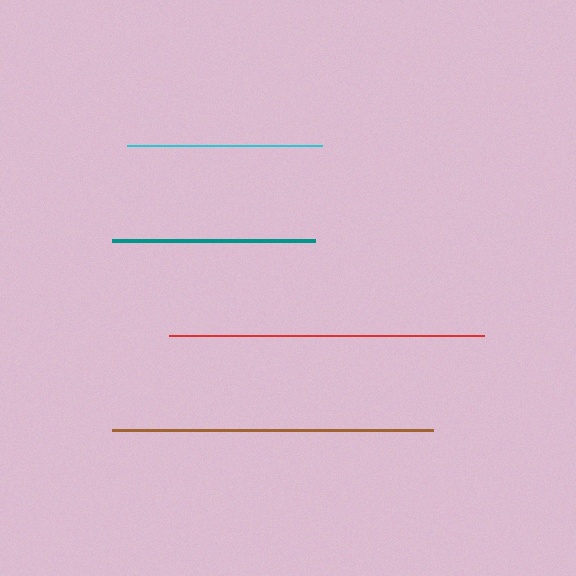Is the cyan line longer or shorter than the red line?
The red line is longer than the cyan line.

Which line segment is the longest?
The brown line is the longest at approximately 321 pixels.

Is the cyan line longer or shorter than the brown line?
The brown line is longer than the cyan line.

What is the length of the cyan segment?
The cyan segment is approximately 195 pixels long.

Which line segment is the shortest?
The cyan line is the shortest at approximately 195 pixels.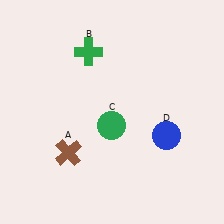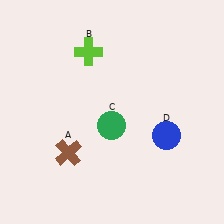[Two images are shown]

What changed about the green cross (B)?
In Image 1, B is green. In Image 2, it changed to lime.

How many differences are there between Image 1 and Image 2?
There is 1 difference between the two images.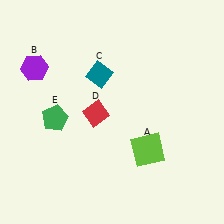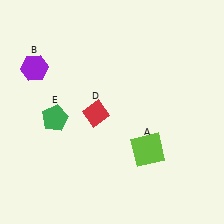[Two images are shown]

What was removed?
The teal diamond (C) was removed in Image 2.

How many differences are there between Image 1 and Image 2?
There is 1 difference between the two images.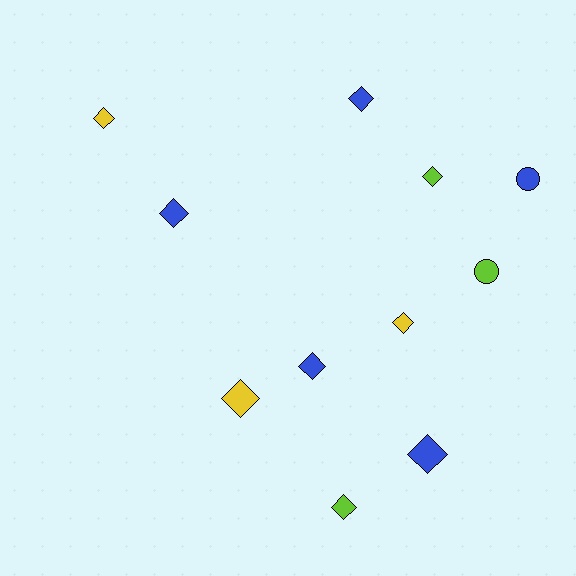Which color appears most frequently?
Blue, with 5 objects.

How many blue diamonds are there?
There are 4 blue diamonds.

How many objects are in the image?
There are 11 objects.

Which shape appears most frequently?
Diamond, with 9 objects.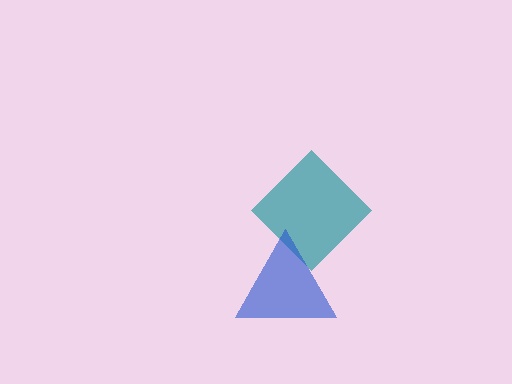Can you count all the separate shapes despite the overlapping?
Yes, there are 2 separate shapes.